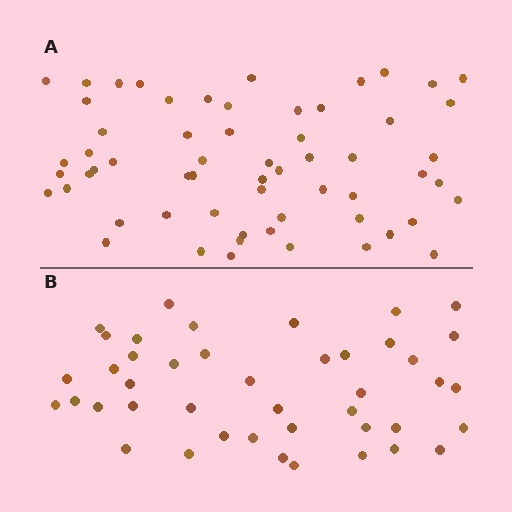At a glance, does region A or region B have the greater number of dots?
Region A (the top region) has more dots.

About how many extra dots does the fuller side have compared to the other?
Region A has approximately 15 more dots than region B.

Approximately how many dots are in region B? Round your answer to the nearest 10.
About 40 dots. (The exact count is 43, which rounds to 40.)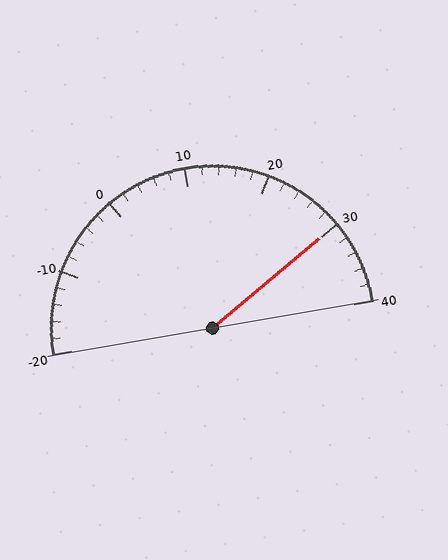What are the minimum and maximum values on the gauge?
The gauge ranges from -20 to 40.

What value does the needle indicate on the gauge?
The needle indicates approximately 30.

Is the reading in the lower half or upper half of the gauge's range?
The reading is in the upper half of the range (-20 to 40).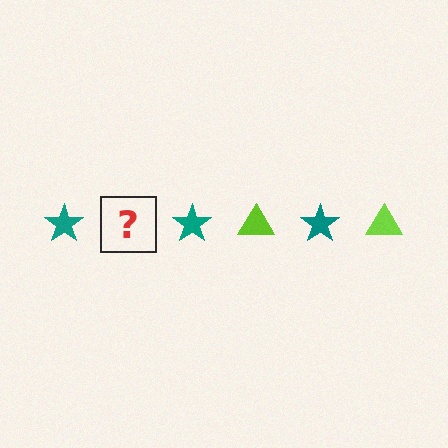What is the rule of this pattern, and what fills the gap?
The rule is that the pattern alternates between teal star and lime triangle. The gap should be filled with a lime triangle.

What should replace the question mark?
The question mark should be replaced with a lime triangle.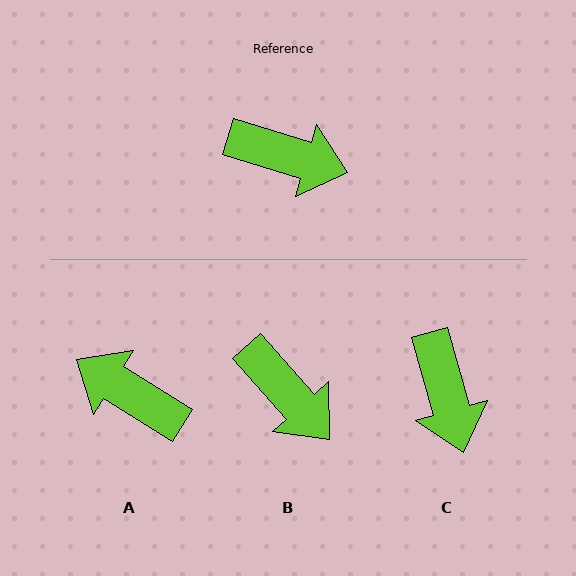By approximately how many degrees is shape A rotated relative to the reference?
Approximately 165 degrees counter-clockwise.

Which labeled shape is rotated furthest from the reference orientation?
A, about 165 degrees away.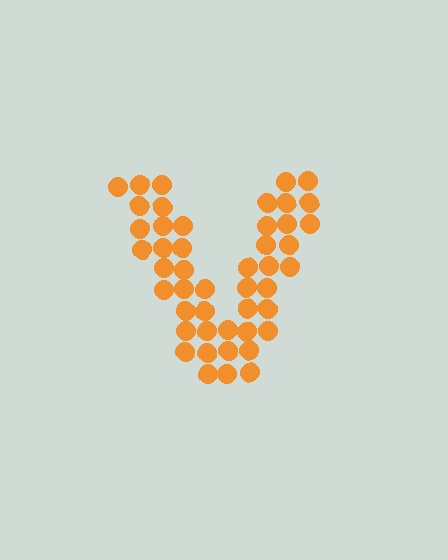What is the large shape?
The large shape is the letter V.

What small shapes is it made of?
It is made of small circles.